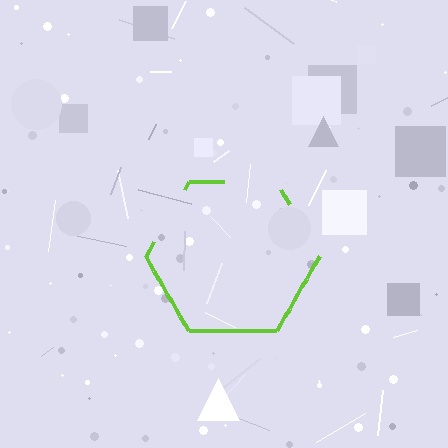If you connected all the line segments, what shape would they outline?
They would outline a hexagon.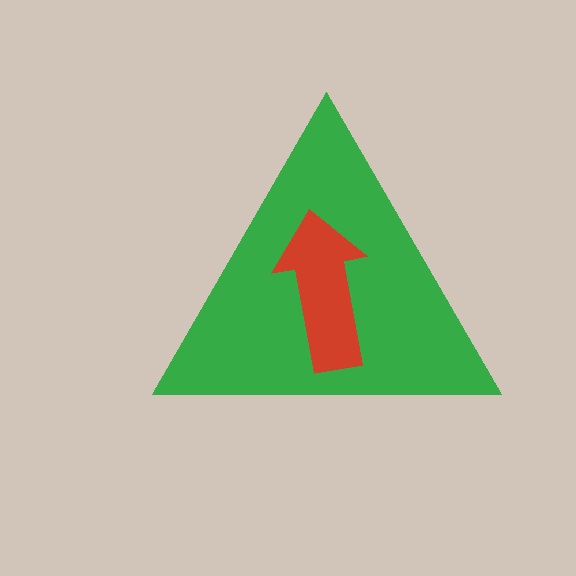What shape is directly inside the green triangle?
The red arrow.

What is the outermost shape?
The green triangle.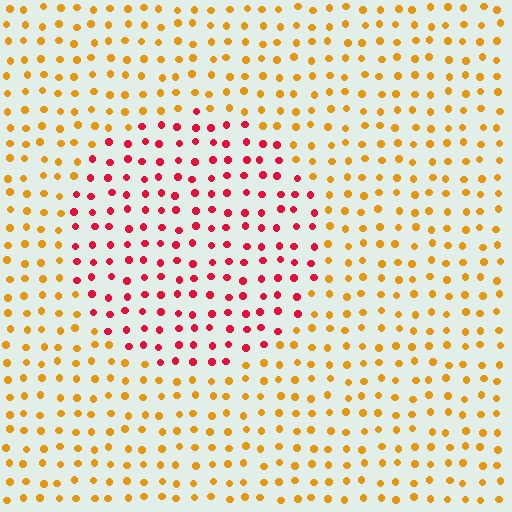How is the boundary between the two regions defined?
The boundary is defined purely by a slight shift in hue (about 50 degrees). Spacing, size, and orientation are identical on both sides.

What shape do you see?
I see a circle.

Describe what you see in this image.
The image is filled with small orange elements in a uniform arrangement. A circle-shaped region is visible where the elements are tinted to a slightly different hue, forming a subtle color boundary.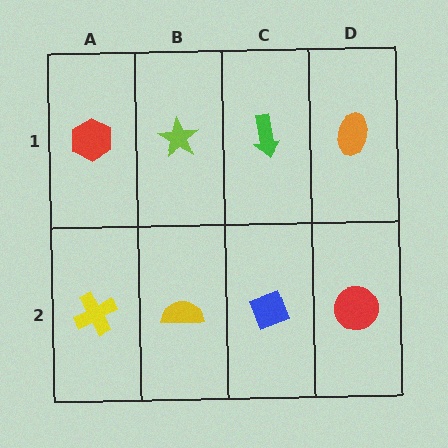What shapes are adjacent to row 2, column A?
A red hexagon (row 1, column A), a yellow semicircle (row 2, column B).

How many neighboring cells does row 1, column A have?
2.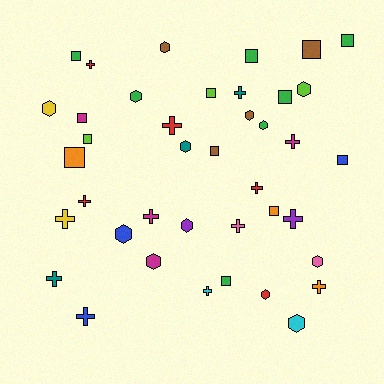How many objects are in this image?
There are 40 objects.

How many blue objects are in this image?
There are 3 blue objects.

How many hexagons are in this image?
There are 13 hexagons.